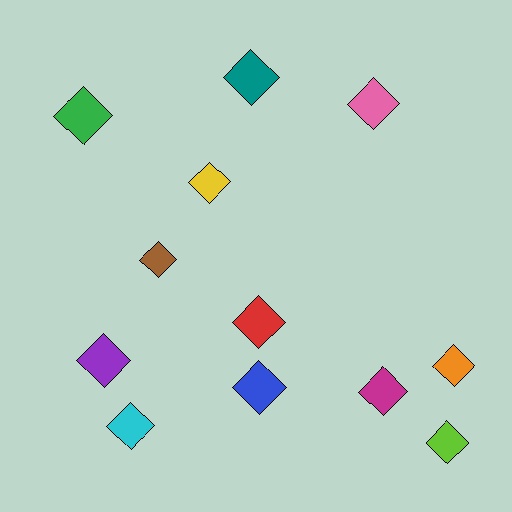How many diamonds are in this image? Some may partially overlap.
There are 12 diamonds.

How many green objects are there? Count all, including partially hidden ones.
There is 1 green object.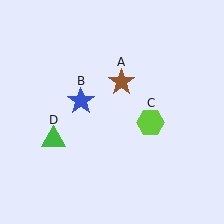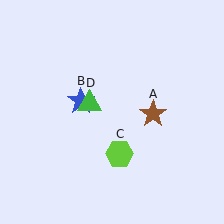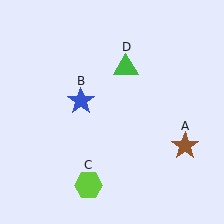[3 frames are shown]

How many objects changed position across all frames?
3 objects changed position: brown star (object A), lime hexagon (object C), green triangle (object D).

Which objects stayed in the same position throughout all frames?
Blue star (object B) remained stationary.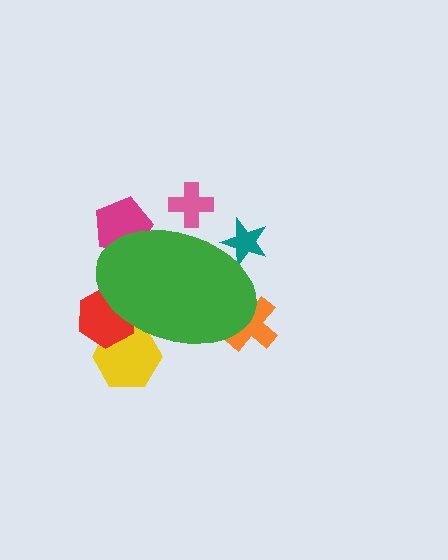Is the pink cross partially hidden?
Yes, the pink cross is partially hidden behind the green ellipse.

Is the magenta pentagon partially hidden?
Yes, the magenta pentagon is partially hidden behind the green ellipse.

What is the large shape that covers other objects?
A green ellipse.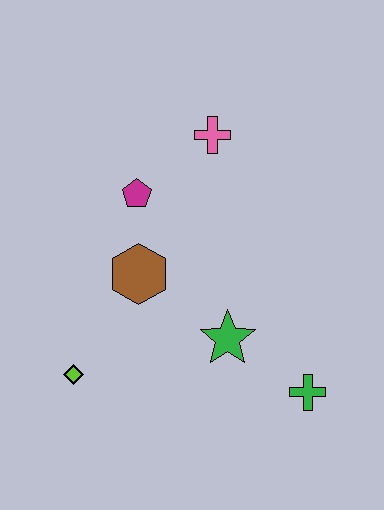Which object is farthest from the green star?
The pink cross is farthest from the green star.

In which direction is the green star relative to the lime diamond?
The green star is to the right of the lime diamond.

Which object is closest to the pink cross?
The magenta pentagon is closest to the pink cross.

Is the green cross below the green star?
Yes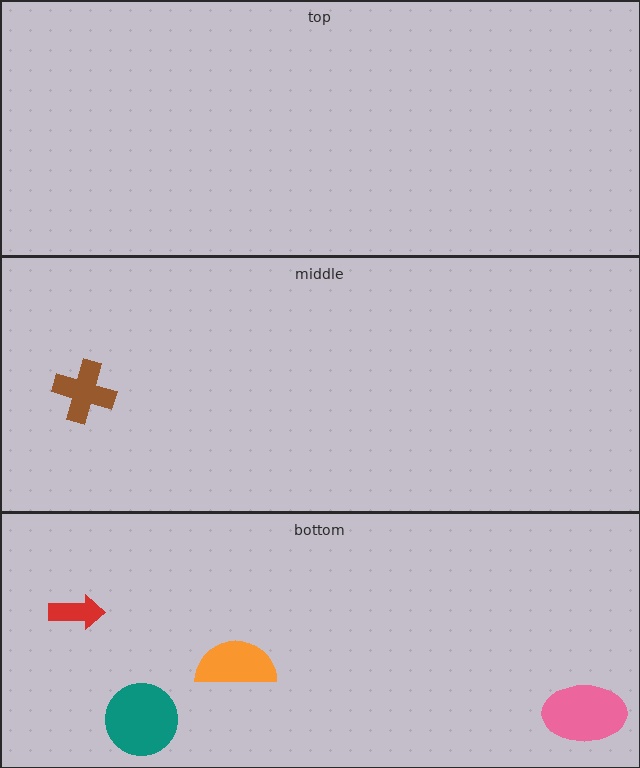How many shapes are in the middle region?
1.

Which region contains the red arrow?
The bottom region.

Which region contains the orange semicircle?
The bottom region.